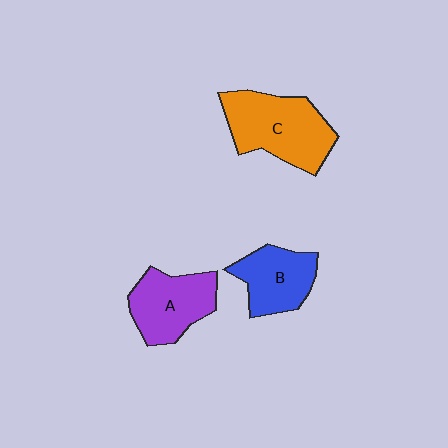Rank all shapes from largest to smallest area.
From largest to smallest: C (orange), A (purple), B (blue).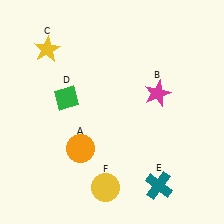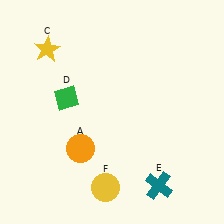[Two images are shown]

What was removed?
The magenta star (B) was removed in Image 2.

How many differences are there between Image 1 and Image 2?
There is 1 difference between the two images.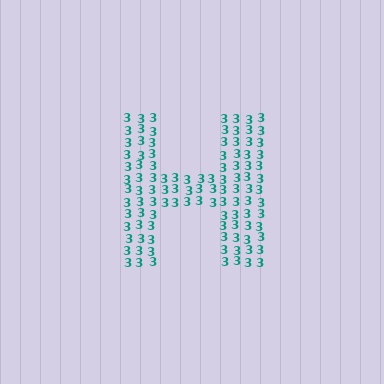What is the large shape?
The large shape is the letter H.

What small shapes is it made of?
It is made of small digit 3's.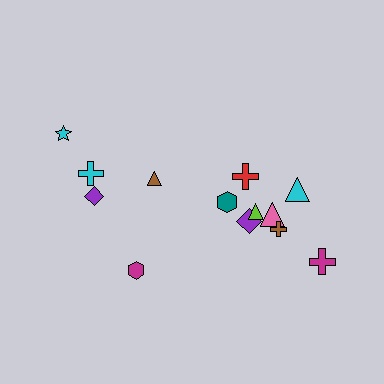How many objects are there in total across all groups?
There are 13 objects.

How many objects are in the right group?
There are 8 objects.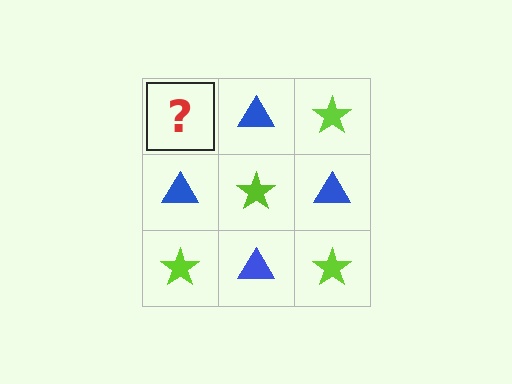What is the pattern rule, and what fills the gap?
The rule is that it alternates lime star and blue triangle in a checkerboard pattern. The gap should be filled with a lime star.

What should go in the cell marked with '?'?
The missing cell should contain a lime star.